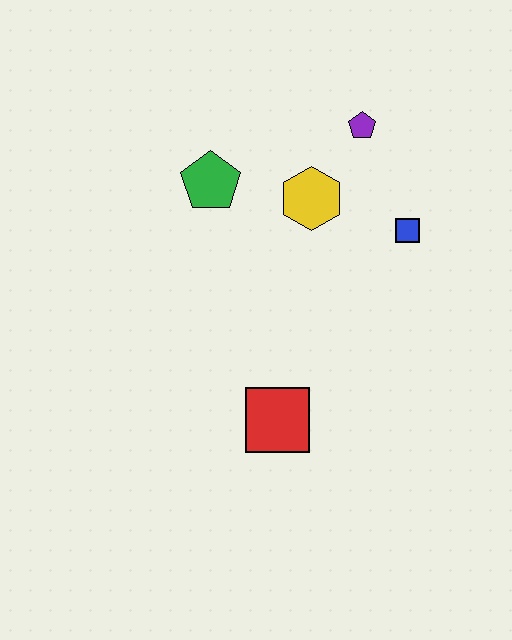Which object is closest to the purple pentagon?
The yellow hexagon is closest to the purple pentagon.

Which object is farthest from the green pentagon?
The red square is farthest from the green pentagon.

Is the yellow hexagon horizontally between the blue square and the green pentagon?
Yes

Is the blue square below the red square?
No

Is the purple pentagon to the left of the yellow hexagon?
No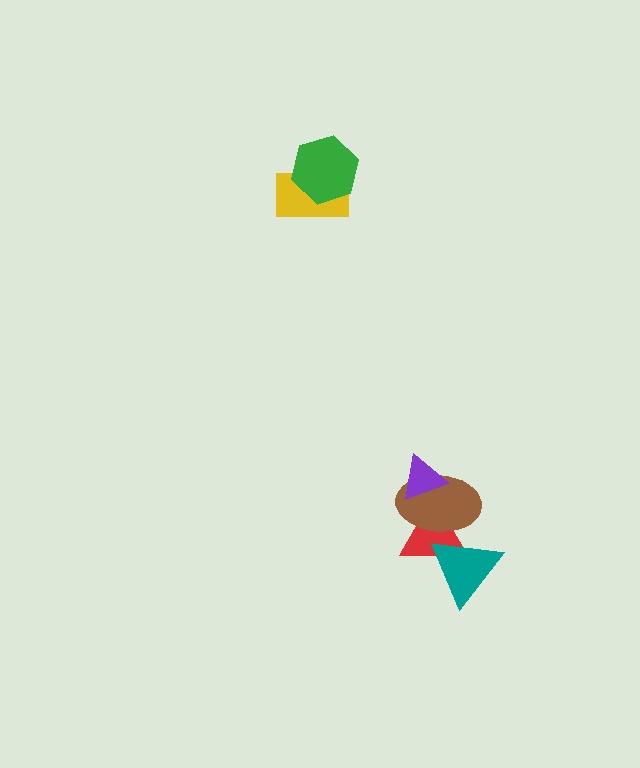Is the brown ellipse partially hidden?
Yes, it is partially covered by another shape.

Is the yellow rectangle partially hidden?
Yes, it is partially covered by another shape.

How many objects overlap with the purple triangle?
2 objects overlap with the purple triangle.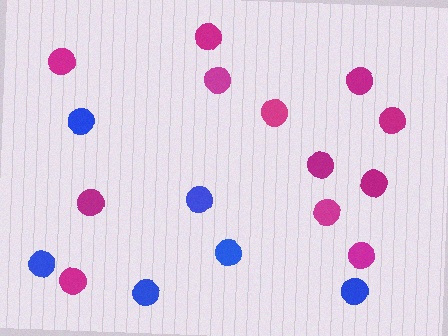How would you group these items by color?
There are 2 groups: one group of magenta circles (12) and one group of blue circles (6).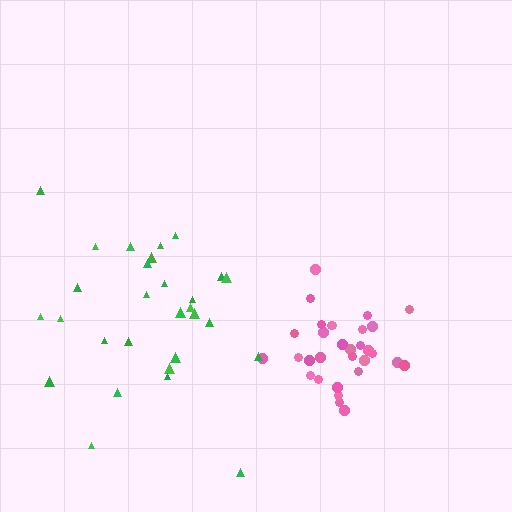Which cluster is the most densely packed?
Pink.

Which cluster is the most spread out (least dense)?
Green.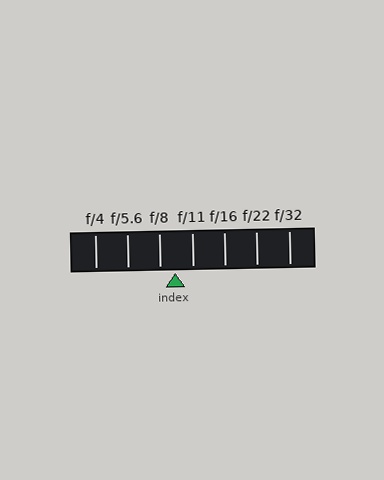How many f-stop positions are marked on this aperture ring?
There are 7 f-stop positions marked.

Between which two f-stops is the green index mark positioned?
The index mark is between f/8 and f/11.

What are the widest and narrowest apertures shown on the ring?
The widest aperture shown is f/4 and the narrowest is f/32.